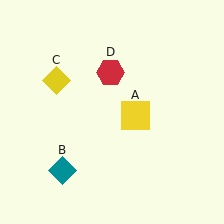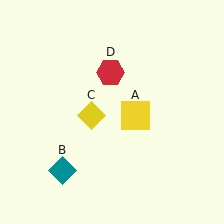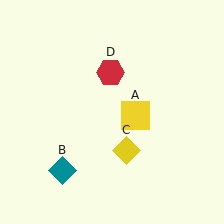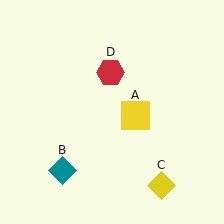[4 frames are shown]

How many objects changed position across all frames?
1 object changed position: yellow diamond (object C).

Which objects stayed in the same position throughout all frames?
Yellow square (object A) and teal diamond (object B) and red hexagon (object D) remained stationary.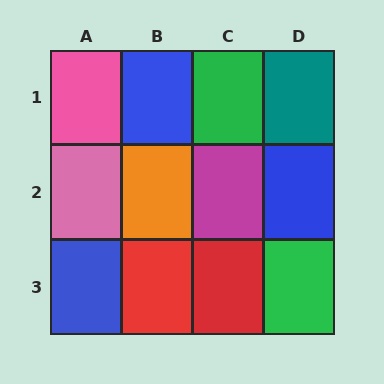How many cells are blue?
3 cells are blue.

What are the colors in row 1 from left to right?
Pink, blue, green, teal.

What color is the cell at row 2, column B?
Orange.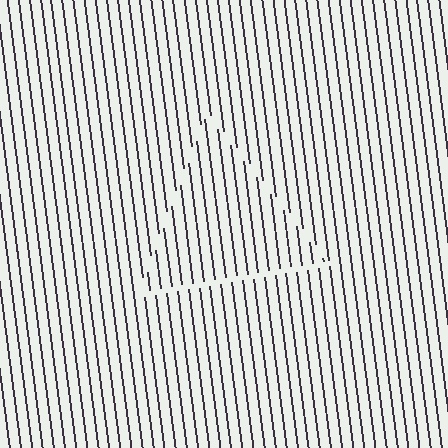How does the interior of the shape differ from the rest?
The interior of the shape contains the same grating, shifted by half a period — the contour is defined by the phase discontinuity where line-ends from the inner and outer gratings abut.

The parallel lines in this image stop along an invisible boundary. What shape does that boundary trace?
An illusory triangle. The interior of the shape contains the same grating, shifted by half a period — the contour is defined by the phase discontinuity where line-ends from the inner and outer gratings abut.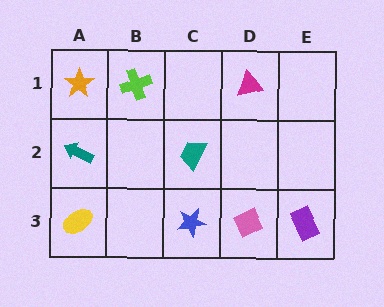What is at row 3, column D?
A pink diamond.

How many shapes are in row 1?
3 shapes.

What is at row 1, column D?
A magenta triangle.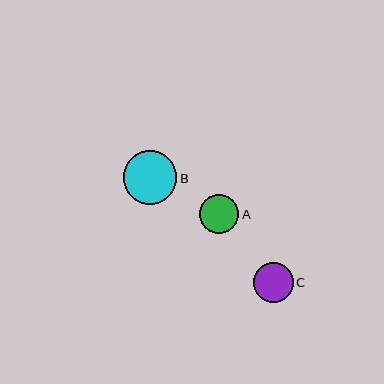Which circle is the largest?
Circle B is the largest with a size of approximately 54 pixels.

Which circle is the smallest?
Circle A is the smallest with a size of approximately 39 pixels.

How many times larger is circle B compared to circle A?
Circle B is approximately 1.4 times the size of circle A.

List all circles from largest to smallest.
From largest to smallest: B, C, A.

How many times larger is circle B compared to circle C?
Circle B is approximately 1.4 times the size of circle C.